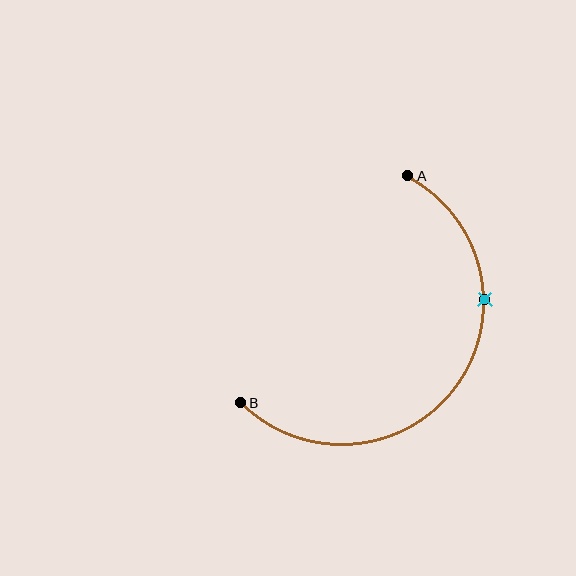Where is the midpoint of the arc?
The arc midpoint is the point on the curve farthest from the straight line joining A and B. It sits below and to the right of that line.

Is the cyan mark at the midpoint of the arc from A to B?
No. The cyan mark lies on the arc but is closer to endpoint A. The arc midpoint would be at the point on the curve equidistant along the arc from both A and B.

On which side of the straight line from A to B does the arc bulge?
The arc bulges below and to the right of the straight line connecting A and B.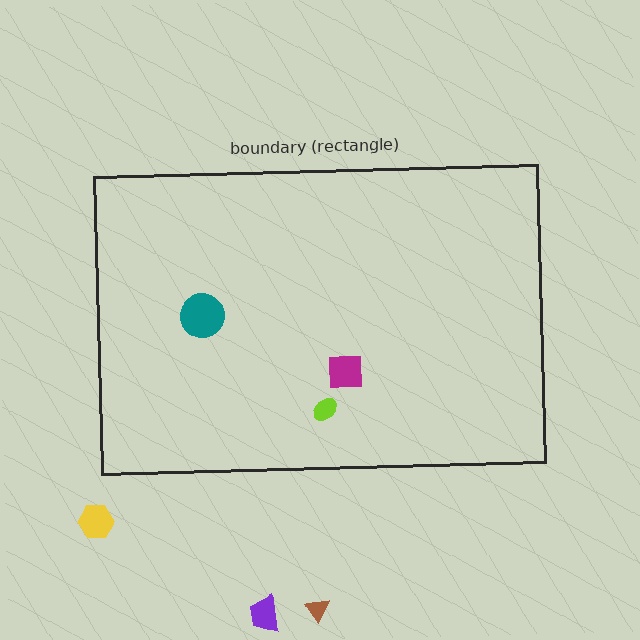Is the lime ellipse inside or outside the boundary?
Inside.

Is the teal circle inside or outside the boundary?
Inside.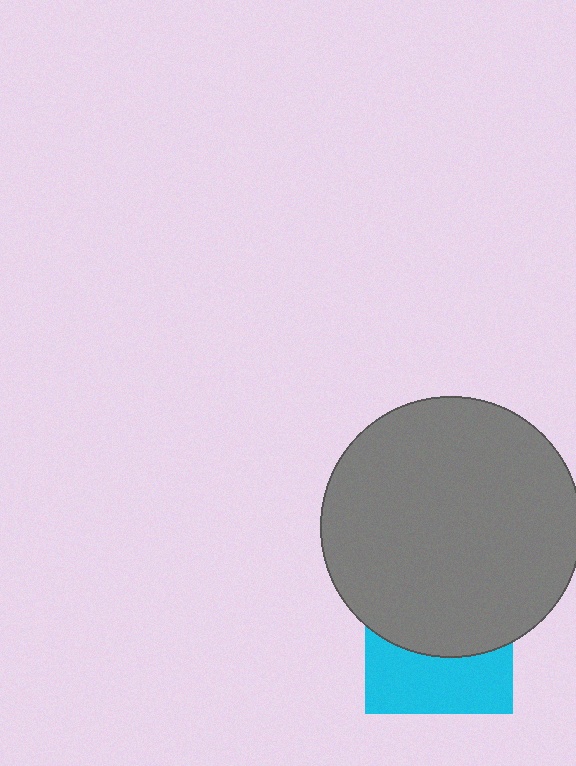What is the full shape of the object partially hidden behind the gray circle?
The partially hidden object is a cyan square.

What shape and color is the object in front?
The object in front is a gray circle.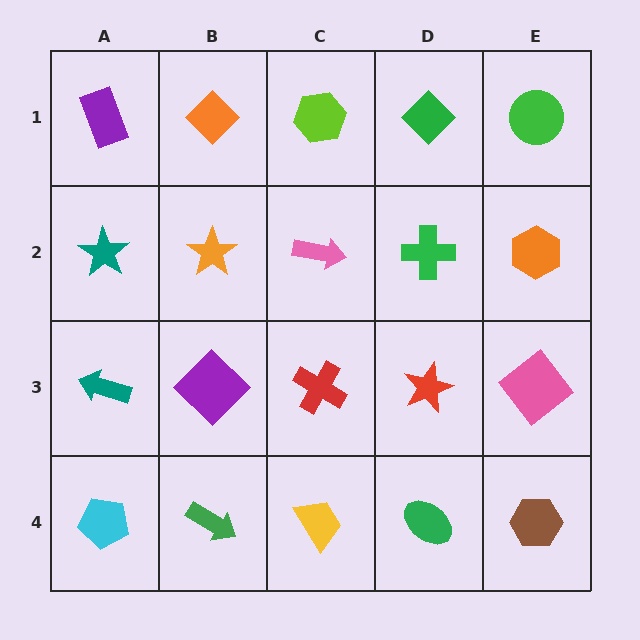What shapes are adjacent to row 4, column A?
A teal arrow (row 3, column A), a green arrow (row 4, column B).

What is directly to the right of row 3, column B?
A red cross.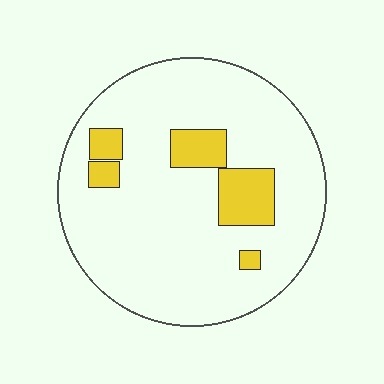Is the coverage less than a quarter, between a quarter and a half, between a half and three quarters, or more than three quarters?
Less than a quarter.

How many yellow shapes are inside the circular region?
5.